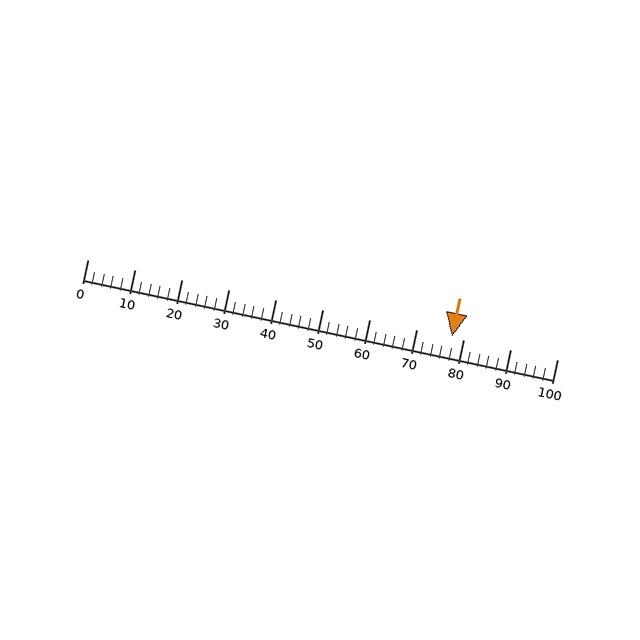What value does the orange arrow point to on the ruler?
The orange arrow points to approximately 78.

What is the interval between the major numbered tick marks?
The major tick marks are spaced 10 units apart.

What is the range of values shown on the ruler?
The ruler shows values from 0 to 100.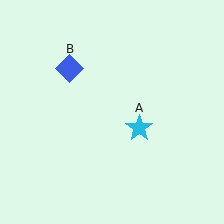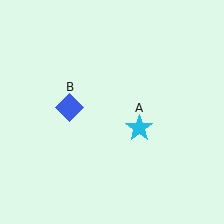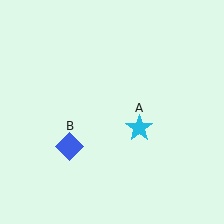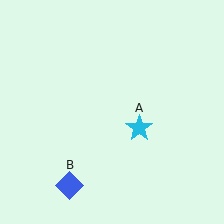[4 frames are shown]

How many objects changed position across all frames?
1 object changed position: blue diamond (object B).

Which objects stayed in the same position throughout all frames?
Cyan star (object A) remained stationary.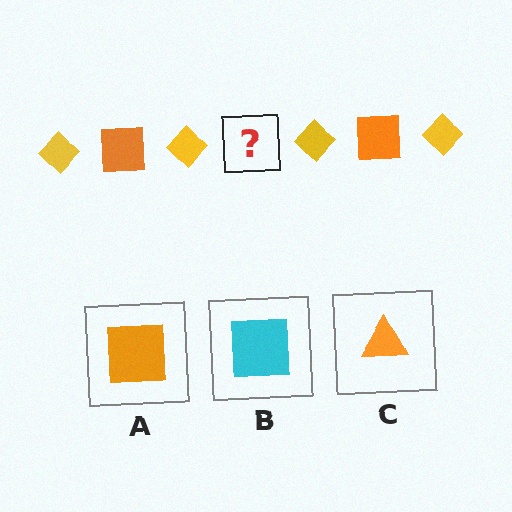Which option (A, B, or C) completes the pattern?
A.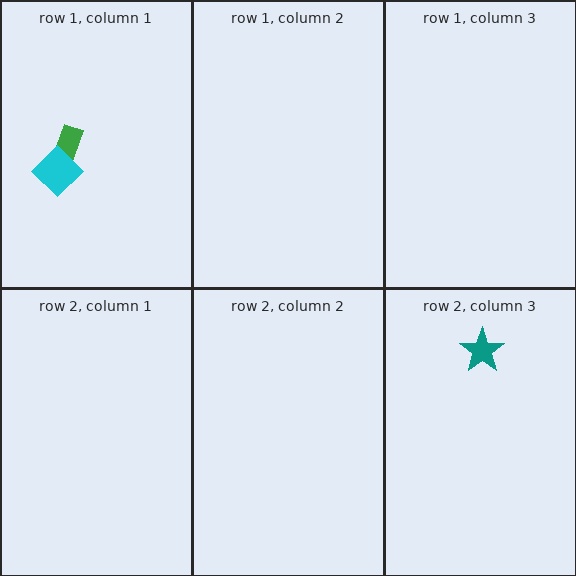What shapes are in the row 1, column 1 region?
The green arrow, the cyan diamond.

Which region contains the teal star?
The row 2, column 3 region.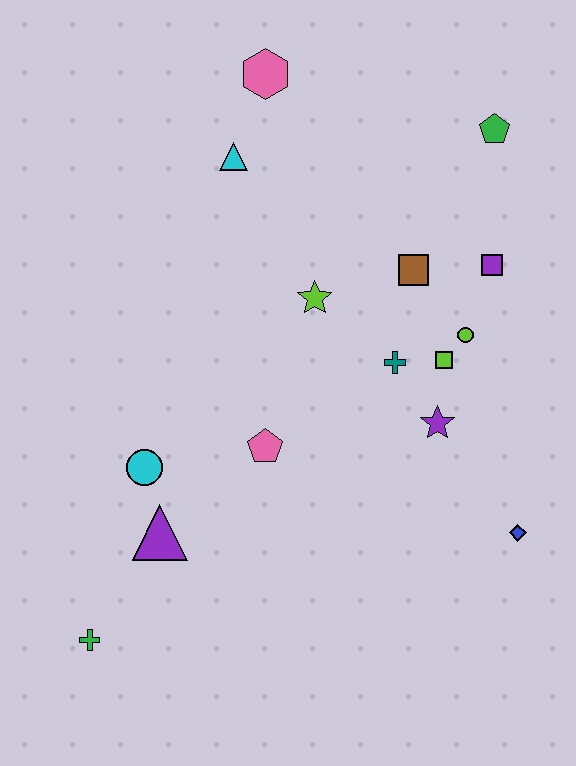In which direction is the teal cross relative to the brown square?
The teal cross is below the brown square.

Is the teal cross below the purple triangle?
No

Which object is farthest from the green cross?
The green pentagon is farthest from the green cross.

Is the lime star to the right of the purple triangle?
Yes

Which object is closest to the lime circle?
The lime square is closest to the lime circle.